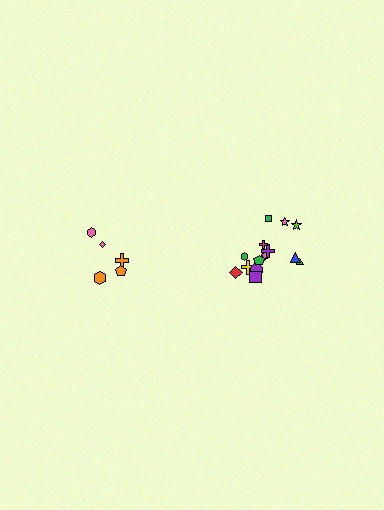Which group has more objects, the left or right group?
The right group.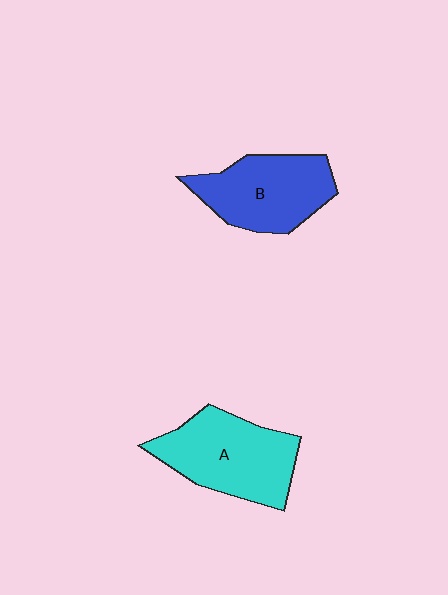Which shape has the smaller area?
Shape B (blue).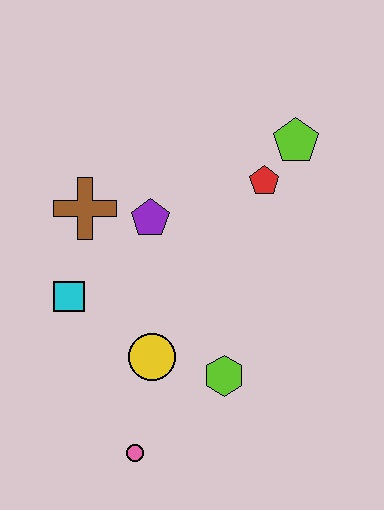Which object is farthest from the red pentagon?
The pink circle is farthest from the red pentagon.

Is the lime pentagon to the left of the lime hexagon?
No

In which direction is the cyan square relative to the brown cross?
The cyan square is below the brown cross.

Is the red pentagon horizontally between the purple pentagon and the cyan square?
No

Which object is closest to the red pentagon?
The lime pentagon is closest to the red pentagon.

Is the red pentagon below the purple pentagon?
No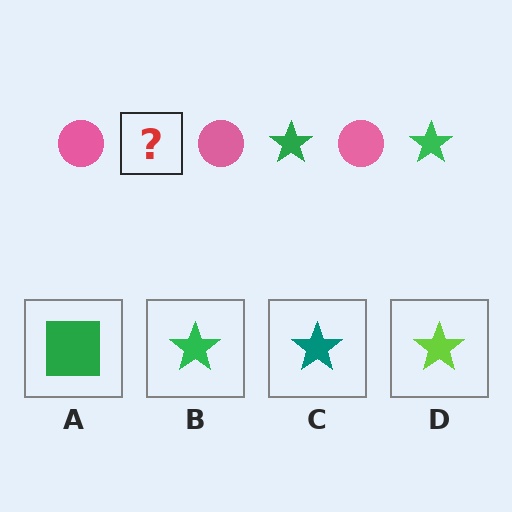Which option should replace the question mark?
Option B.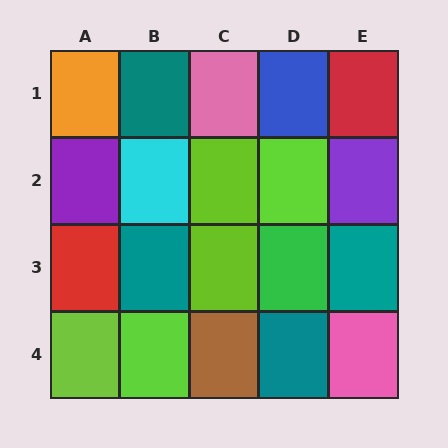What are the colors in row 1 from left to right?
Orange, teal, pink, blue, red.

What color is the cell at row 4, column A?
Lime.